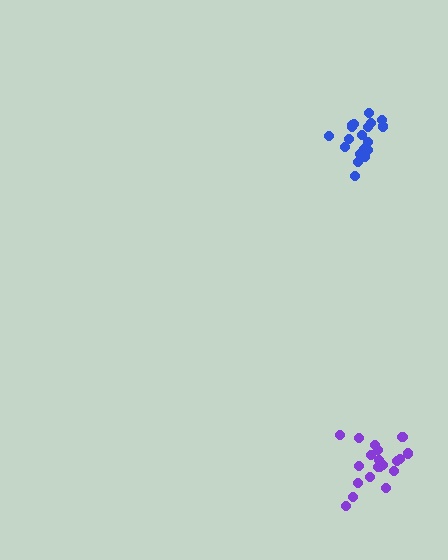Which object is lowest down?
The purple cluster is bottommost.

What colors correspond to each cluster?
The clusters are colored: purple, blue.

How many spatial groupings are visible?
There are 2 spatial groupings.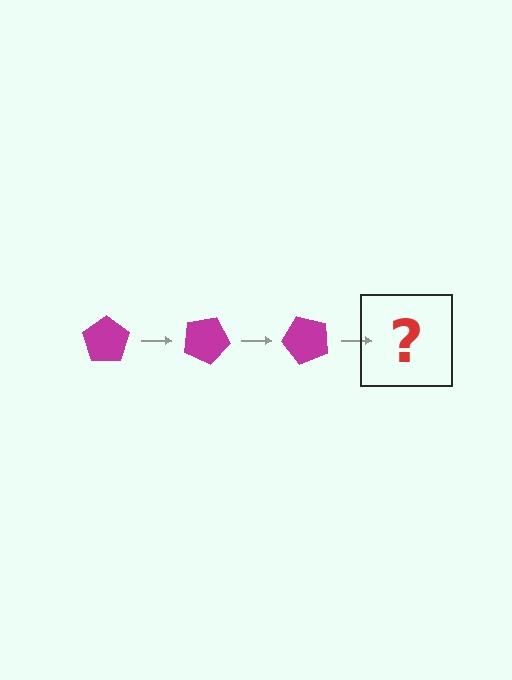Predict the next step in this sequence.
The next step is a magenta pentagon rotated 75 degrees.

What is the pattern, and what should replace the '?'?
The pattern is that the pentagon rotates 25 degrees each step. The '?' should be a magenta pentagon rotated 75 degrees.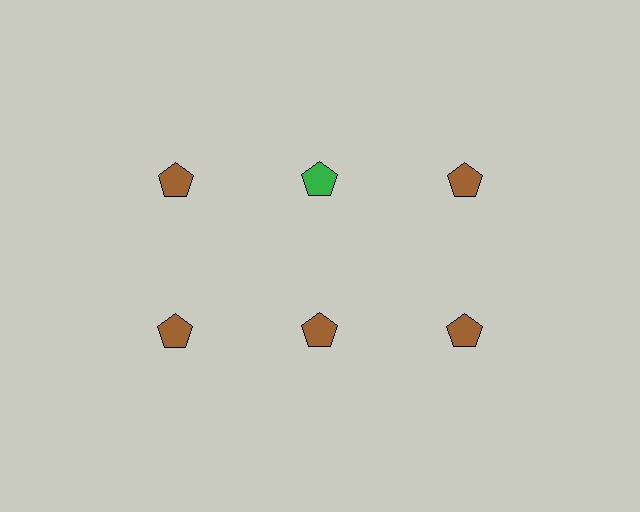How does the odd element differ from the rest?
It has a different color: green instead of brown.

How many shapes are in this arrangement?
There are 6 shapes arranged in a grid pattern.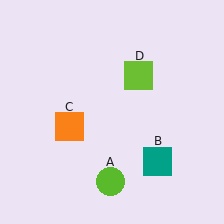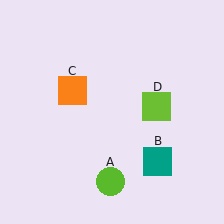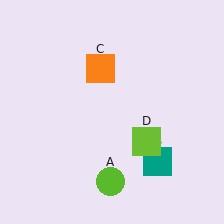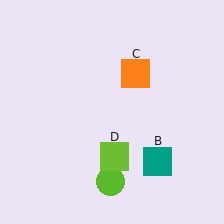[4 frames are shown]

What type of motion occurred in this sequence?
The orange square (object C), lime square (object D) rotated clockwise around the center of the scene.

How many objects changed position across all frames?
2 objects changed position: orange square (object C), lime square (object D).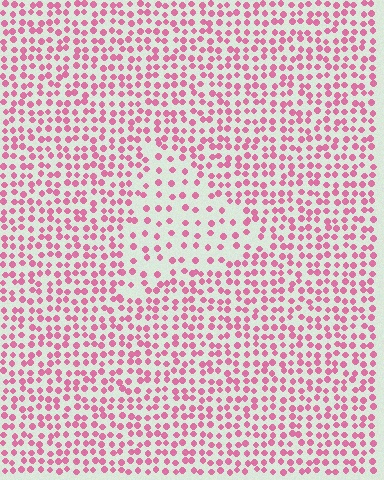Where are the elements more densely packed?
The elements are more densely packed outside the triangle boundary.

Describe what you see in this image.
The image contains small pink elements arranged at two different densities. A triangle-shaped region is visible where the elements are less densely packed than the surrounding area.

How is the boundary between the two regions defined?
The boundary is defined by a change in element density (approximately 2.0x ratio). All elements are the same color, size, and shape.